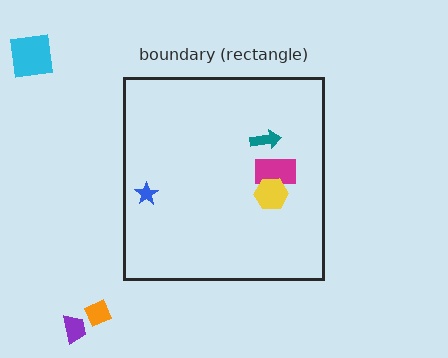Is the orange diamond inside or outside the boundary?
Outside.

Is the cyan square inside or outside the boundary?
Outside.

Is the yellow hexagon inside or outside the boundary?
Inside.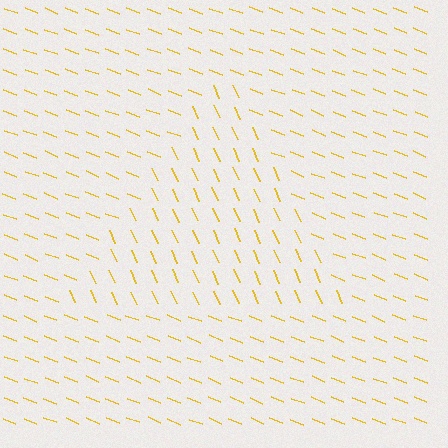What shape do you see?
I see a triangle.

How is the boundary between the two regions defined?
The boundary is defined purely by a change in line orientation (approximately 45 degrees difference). All lines are the same color and thickness.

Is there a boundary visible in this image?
Yes, there is a texture boundary formed by a change in line orientation.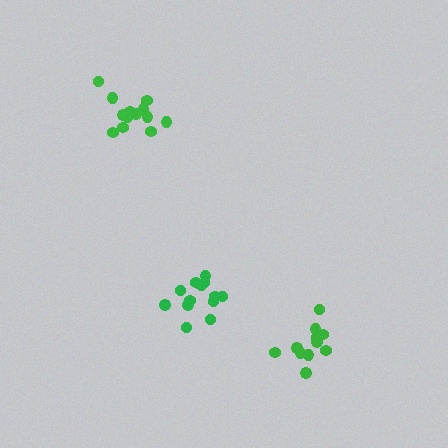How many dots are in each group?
Group 1: 13 dots, Group 2: 11 dots, Group 3: 14 dots (38 total).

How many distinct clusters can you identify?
There are 3 distinct clusters.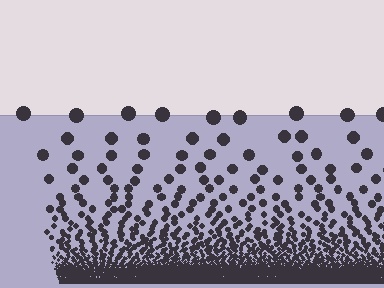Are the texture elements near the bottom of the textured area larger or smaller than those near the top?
Smaller. The gradient is inverted — elements near the bottom are smaller and denser.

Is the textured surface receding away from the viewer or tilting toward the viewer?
The surface appears to tilt toward the viewer. Texture elements get larger and sparser toward the top.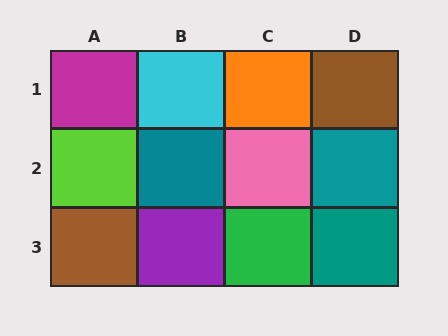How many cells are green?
1 cell is green.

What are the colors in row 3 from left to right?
Brown, purple, green, teal.